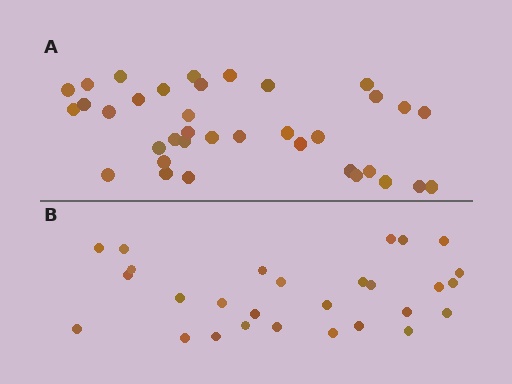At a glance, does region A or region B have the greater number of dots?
Region A (the top region) has more dots.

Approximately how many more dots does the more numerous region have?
Region A has roughly 8 or so more dots than region B.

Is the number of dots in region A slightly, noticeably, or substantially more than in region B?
Region A has noticeably more, but not dramatically so. The ratio is roughly 1.3 to 1.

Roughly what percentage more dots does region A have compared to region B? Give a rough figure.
About 30% more.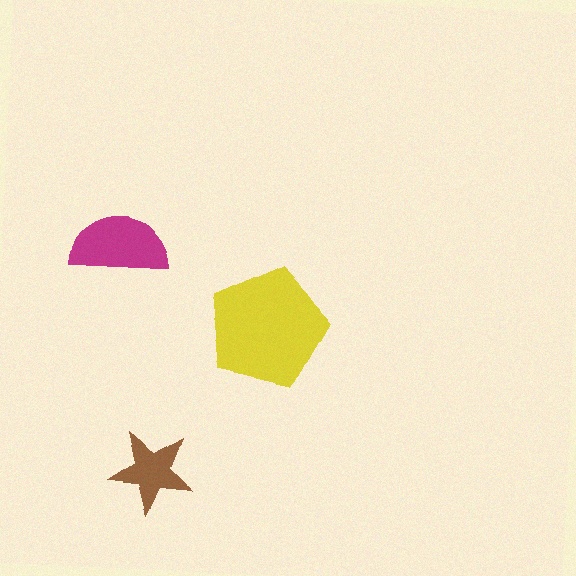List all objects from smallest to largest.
The brown star, the magenta semicircle, the yellow pentagon.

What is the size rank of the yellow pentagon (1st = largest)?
1st.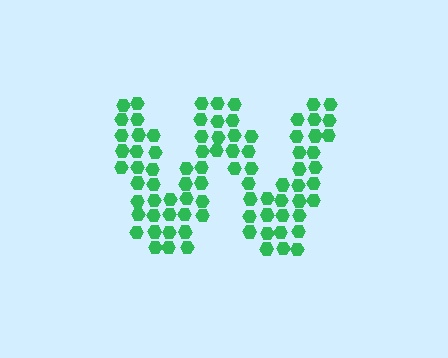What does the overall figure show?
The overall figure shows the letter W.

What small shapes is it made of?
It is made of small hexagons.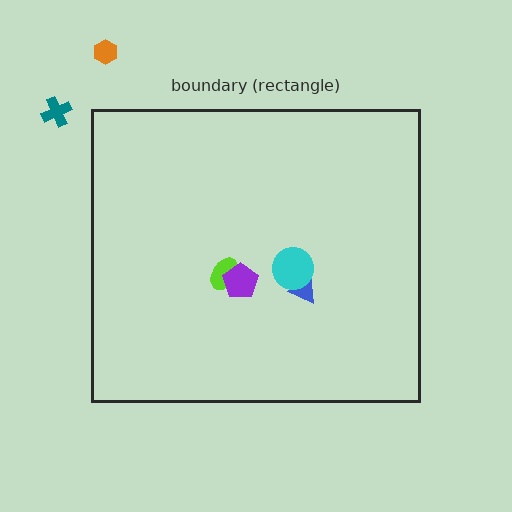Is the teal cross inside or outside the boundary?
Outside.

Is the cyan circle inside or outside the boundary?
Inside.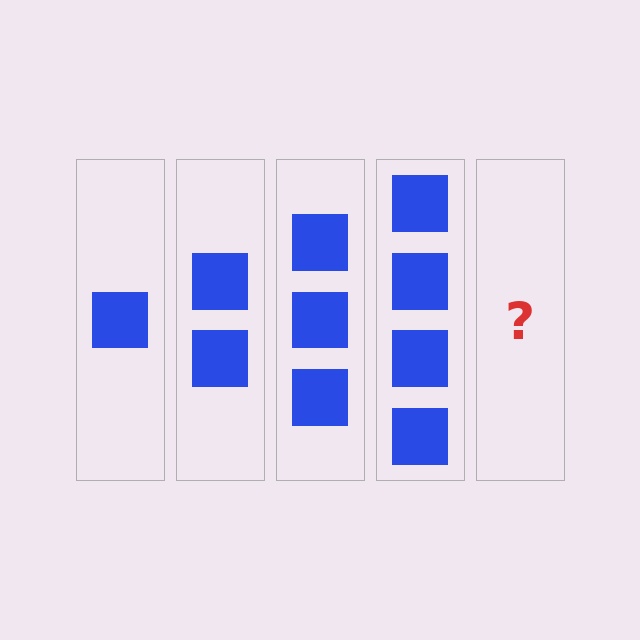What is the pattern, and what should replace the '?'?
The pattern is that each step adds one more square. The '?' should be 5 squares.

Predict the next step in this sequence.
The next step is 5 squares.